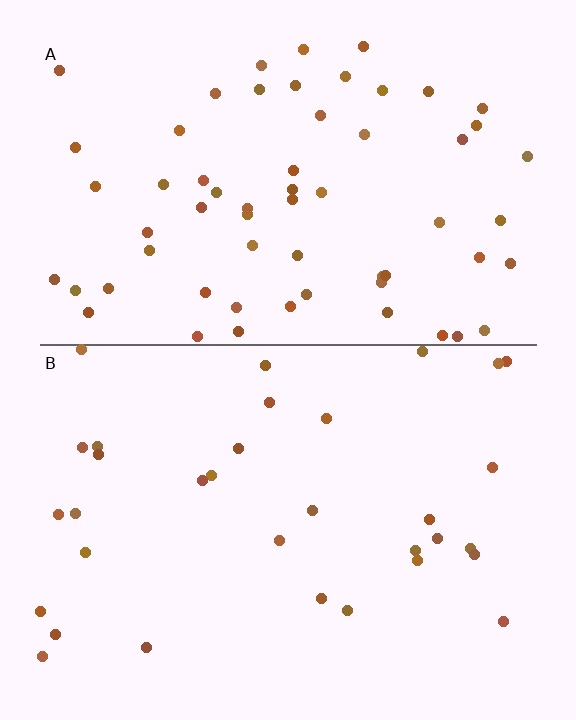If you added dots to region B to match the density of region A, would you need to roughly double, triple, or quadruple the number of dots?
Approximately double.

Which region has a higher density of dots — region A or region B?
A (the top).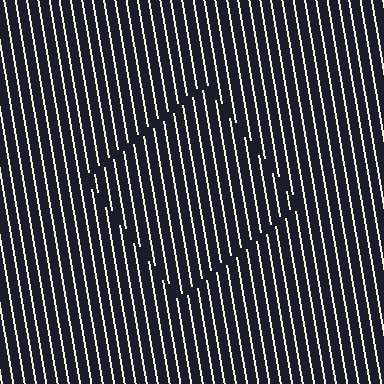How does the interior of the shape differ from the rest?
The interior of the shape contains the same grating, shifted by half a period — the contour is defined by the phase discontinuity where line-ends from the inner and outer gratings abut.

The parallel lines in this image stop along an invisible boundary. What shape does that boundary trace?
An illusory square. The interior of the shape contains the same grating, shifted by half a period — the contour is defined by the phase discontinuity where line-ends from the inner and outer gratings abut.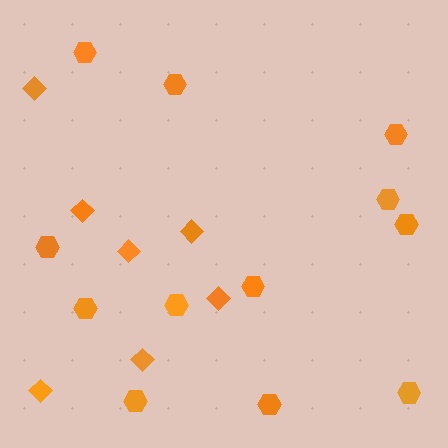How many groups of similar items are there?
There are 2 groups: one group of diamonds (7) and one group of hexagons (12).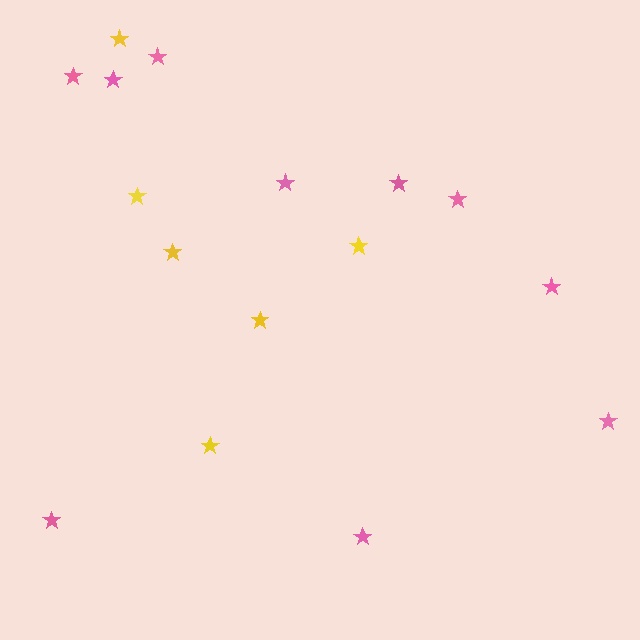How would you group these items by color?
There are 2 groups: one group of yellow stars (6) and one group of pink stars (10).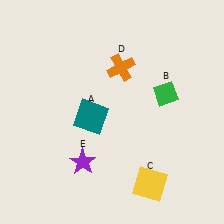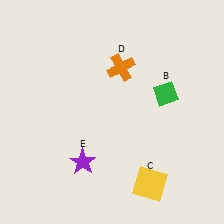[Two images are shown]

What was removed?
The teal square (A) was removed in Image 2.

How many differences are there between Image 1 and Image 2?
There is 1 difference between the two images.